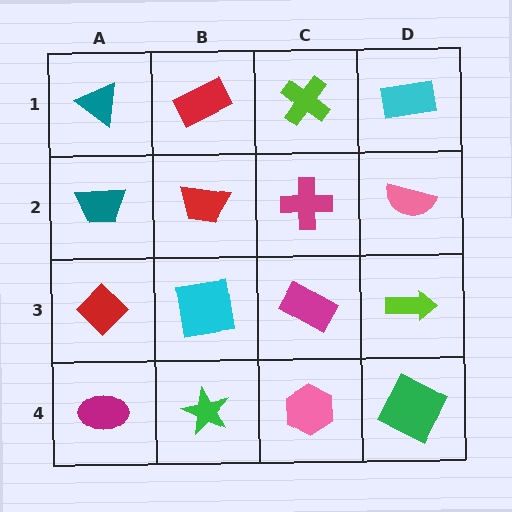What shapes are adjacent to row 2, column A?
A teal triangle (row 1, column A), a red diamond (row 3, column A), a red trapezoid (row 2, column B).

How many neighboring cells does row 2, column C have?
4.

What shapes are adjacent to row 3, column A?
A teal trapezoid (row 2, column A), a magenta ellipse (row 4, column A), a cyan square (row 3, column B).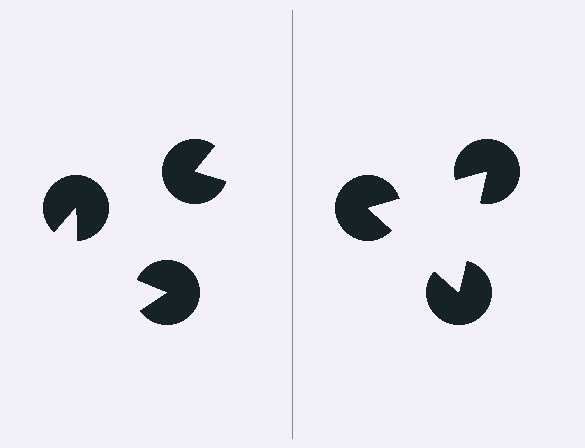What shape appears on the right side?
An illusory triangle.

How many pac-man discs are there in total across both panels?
6 — 3 on each side.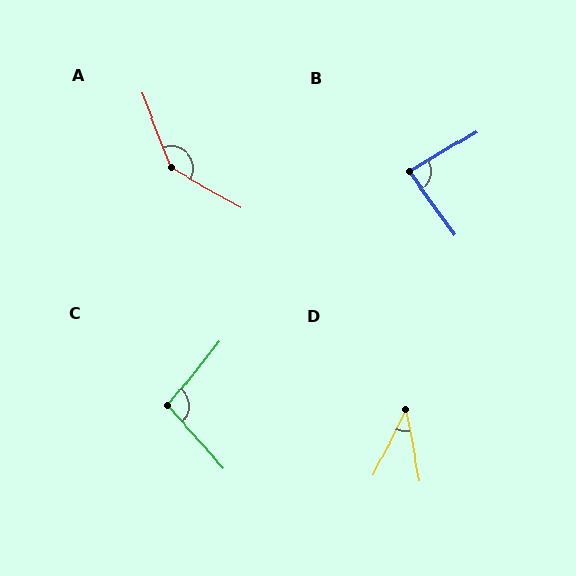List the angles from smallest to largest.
D (37°), B (84°), C (100°), A (140°).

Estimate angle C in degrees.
Approximately 100 degrees.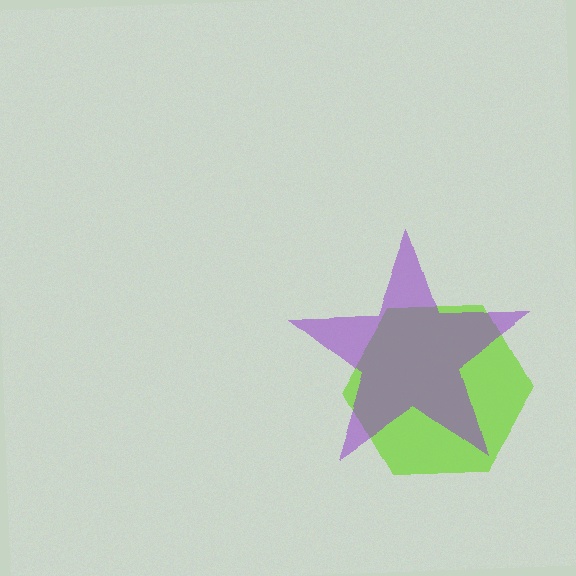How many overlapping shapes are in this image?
There are 2 overlapping shapes in the image.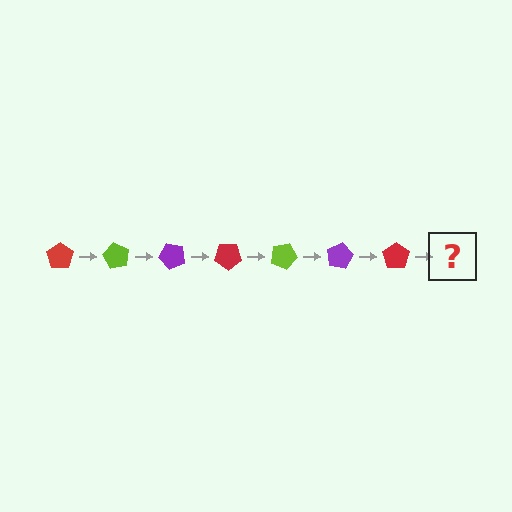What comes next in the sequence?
The next element should be a lime pentagon, rotated 420 degrees from the start.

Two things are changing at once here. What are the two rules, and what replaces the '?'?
The two rules are that it rotates 60 degrees each step and the color cycles through red, lime, and purple. The '?' should be a lime pentagon, rotated 420 degrees from the start.